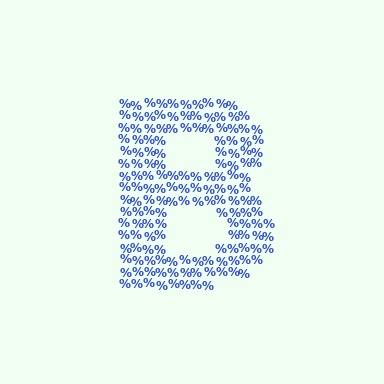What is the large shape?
The large shape is the letter B.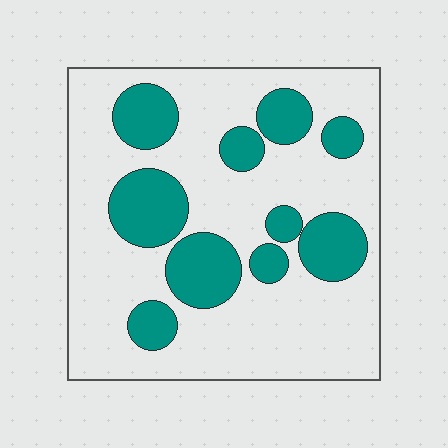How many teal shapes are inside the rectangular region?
10.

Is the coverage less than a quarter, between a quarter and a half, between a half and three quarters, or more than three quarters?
Between a quarter and a half.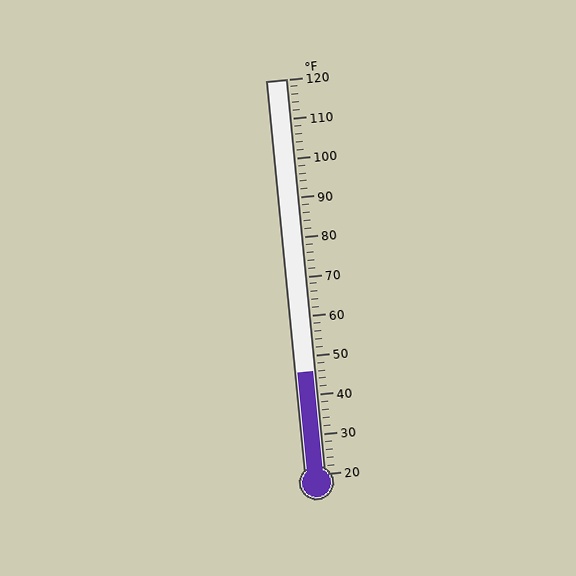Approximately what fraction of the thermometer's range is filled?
The thermometer is filled to approximately 25% of its range.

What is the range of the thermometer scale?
The thermometer scale ranges from 20°F to 120°F.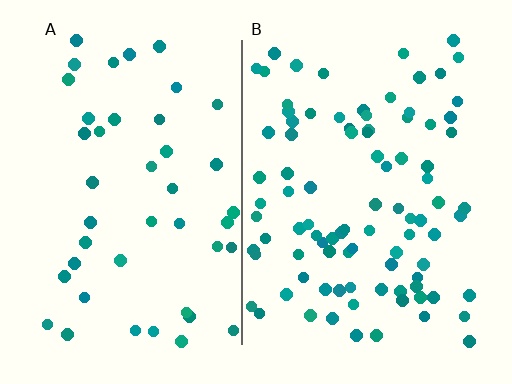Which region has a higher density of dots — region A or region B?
B (the right).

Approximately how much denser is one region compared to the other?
Approximately 2.1× — region B over region A.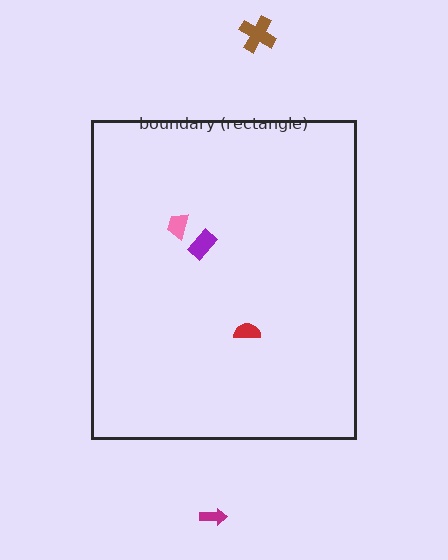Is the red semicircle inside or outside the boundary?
Inside.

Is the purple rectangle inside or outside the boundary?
Inside.